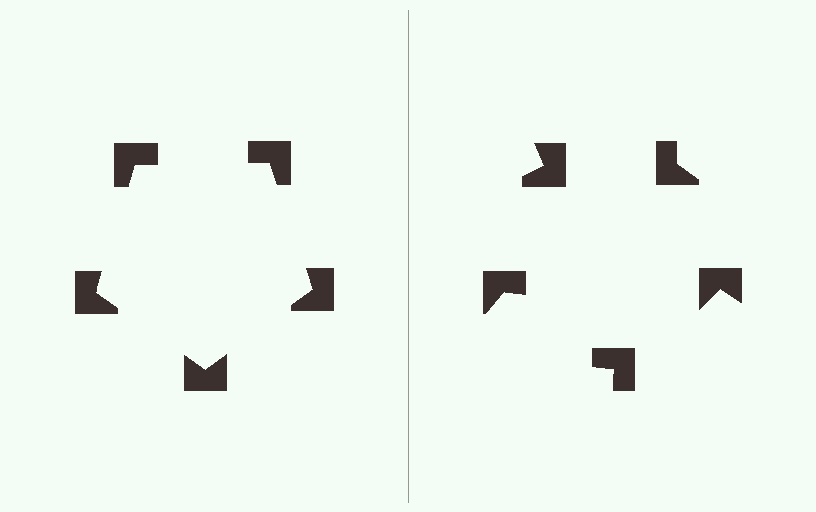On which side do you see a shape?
An illusory pentagon appears on the left side. On the right side the wedge cuts are rotated, so no coherent shape forms.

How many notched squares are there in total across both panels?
10 — 5 on each side.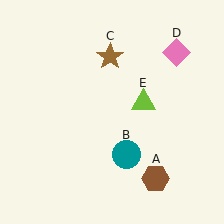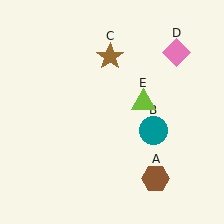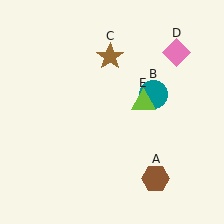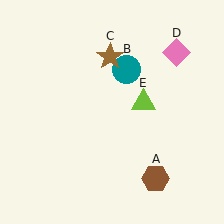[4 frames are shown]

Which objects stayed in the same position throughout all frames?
Brown hexagon (object A) and brown star (object C) and pink diamond (object D) and lime triangle (object E) remained stationary.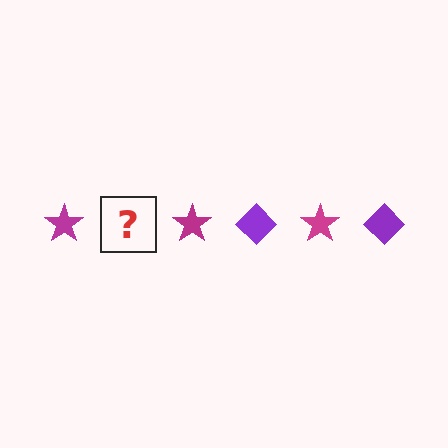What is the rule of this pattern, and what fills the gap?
The rule is that the pattern alternates between magenta star and purple diamond. The gap should be filled with a purple diamond.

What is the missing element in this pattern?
The missing element is a purple diamond.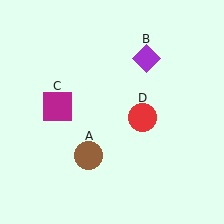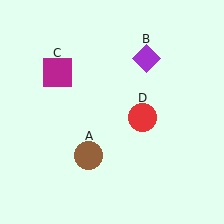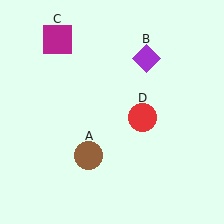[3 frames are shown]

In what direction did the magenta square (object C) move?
The magenta square (object C) moved up.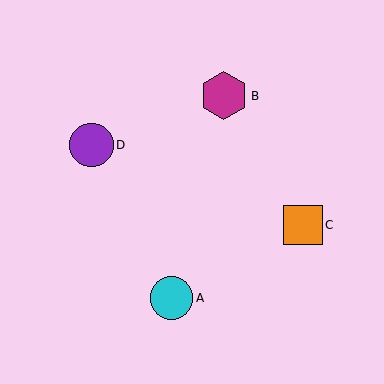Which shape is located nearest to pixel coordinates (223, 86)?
The magenta hexagon (labeled B) at (224, 96) is nearest to that location.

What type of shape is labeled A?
Shape A is a cyan circle.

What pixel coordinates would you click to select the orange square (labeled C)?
Click at (303, 225) to select the orange square C.